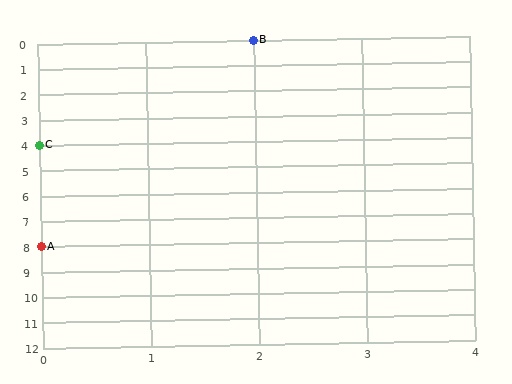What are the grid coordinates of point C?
Point C is at grid coordinates (0, 4).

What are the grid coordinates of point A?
Point A is at grid coordinates (0, 8).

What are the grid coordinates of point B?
Point B is at grid coordinates (2, 0).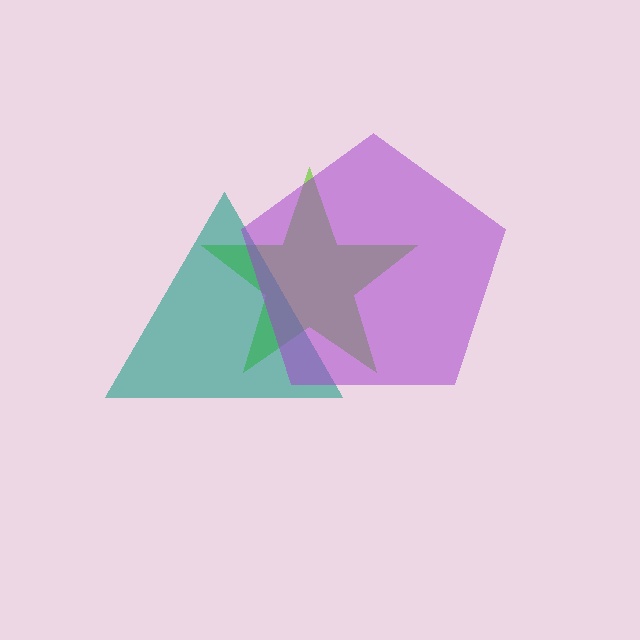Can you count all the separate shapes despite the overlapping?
Yes, there are 3 separate shapes.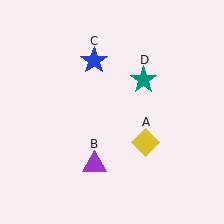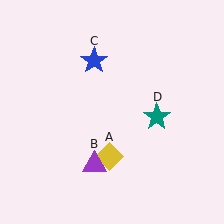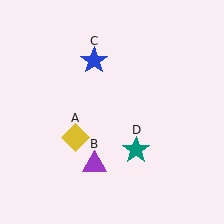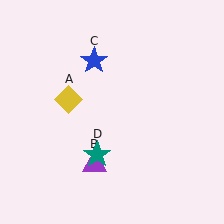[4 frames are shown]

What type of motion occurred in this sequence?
The yellow diamond (object A), teal star (object D) rotated clockwise around the center of the scene.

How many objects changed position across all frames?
2 objects changed position: yellow diamond (object A), teal star (object D).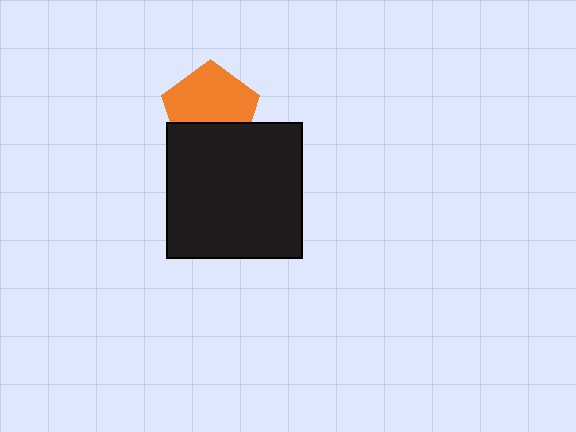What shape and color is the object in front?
The object in front is a black square.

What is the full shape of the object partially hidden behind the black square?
The partially hidden object is an orange pentagon.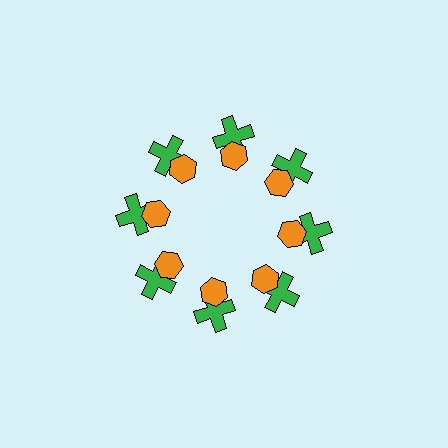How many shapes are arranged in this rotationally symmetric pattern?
There are 16 shapes, arranged in 8 groups of 2.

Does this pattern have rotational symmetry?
Yes, this pattern has 8-fold rotational symmetry. It looks the same after rotating 45 degrees around the center.